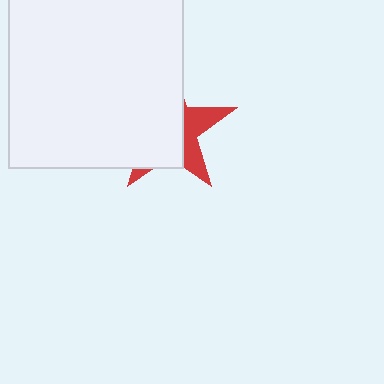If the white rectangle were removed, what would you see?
You would see the complete red star.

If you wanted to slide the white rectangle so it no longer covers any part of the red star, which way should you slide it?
Slide it left — that is the most direct way to separate the two shapes.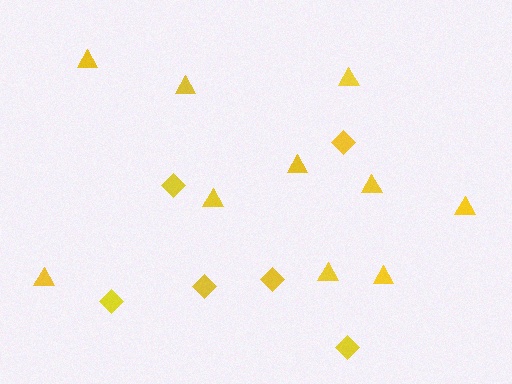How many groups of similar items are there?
There are 2 groups: one group of triangles (10) and one group of diamonds (6).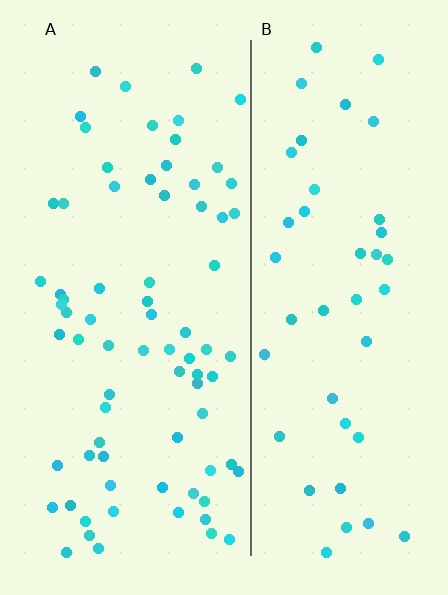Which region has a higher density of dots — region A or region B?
A (the left).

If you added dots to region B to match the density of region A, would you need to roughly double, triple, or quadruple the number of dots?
Approximately double.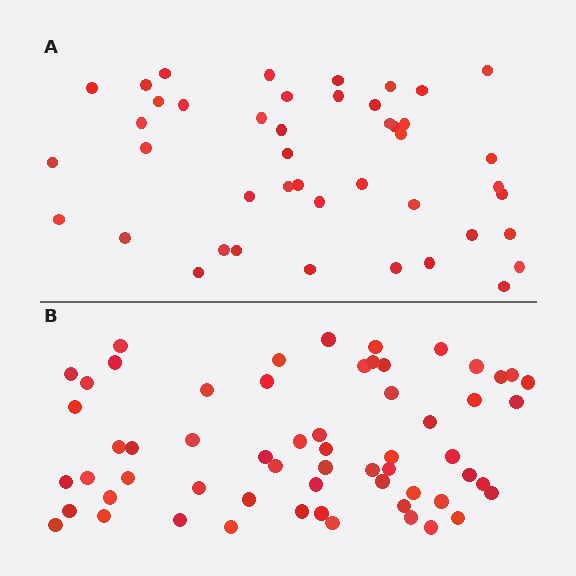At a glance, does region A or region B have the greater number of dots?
Region B (the bottom region) has more dots.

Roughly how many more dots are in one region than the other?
Region B has approximately 15 more dots than region A.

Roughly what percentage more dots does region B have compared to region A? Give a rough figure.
About 35% more.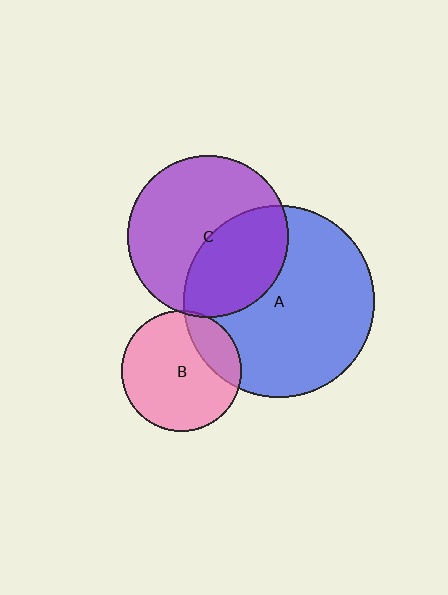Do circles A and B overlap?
Yes.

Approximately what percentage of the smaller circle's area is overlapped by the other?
Approximately 20%.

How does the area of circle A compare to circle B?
Approximately 2.5 times.